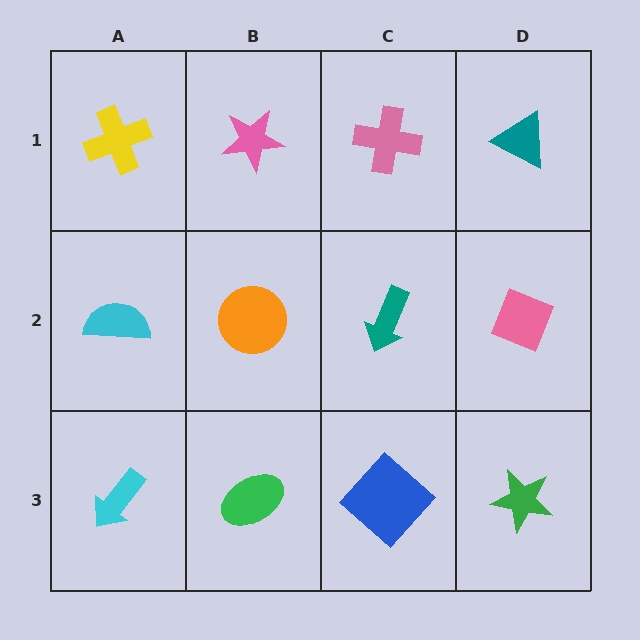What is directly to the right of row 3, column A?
A green ellipse.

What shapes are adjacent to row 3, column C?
A teal arrow (row 2, column C), a green ellipse (row 3, column B), a green star (row 3, column D).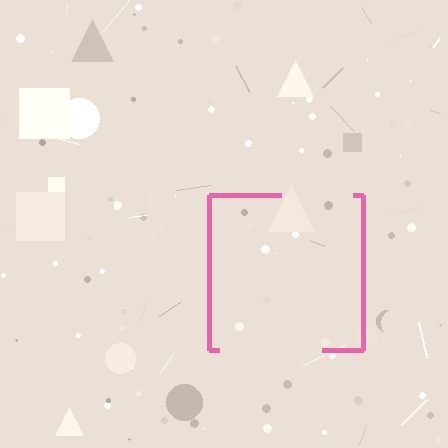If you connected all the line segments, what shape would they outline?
They would outline a square.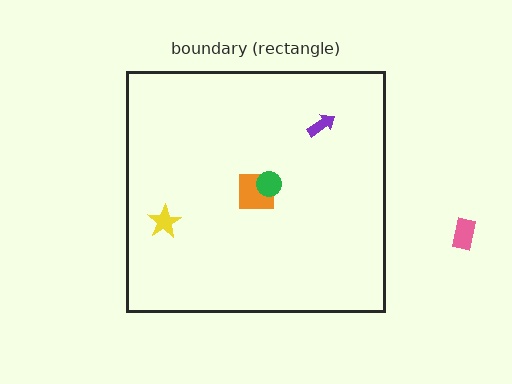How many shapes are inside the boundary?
4 inside, 1 outside.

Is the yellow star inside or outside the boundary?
Inside.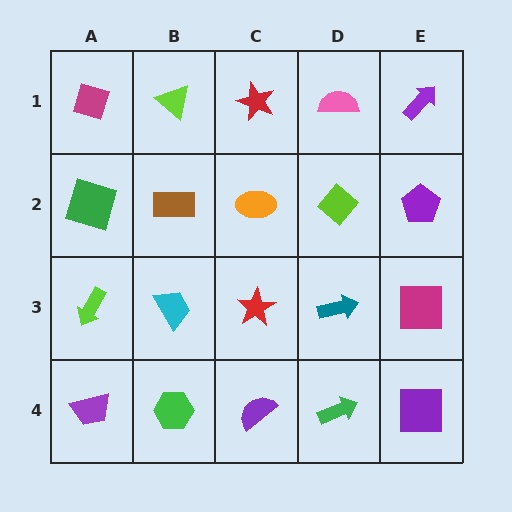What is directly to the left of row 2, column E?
A lime diamond.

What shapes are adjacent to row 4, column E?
A magenta square (row 3, column E), a green arrow (row 4, column D).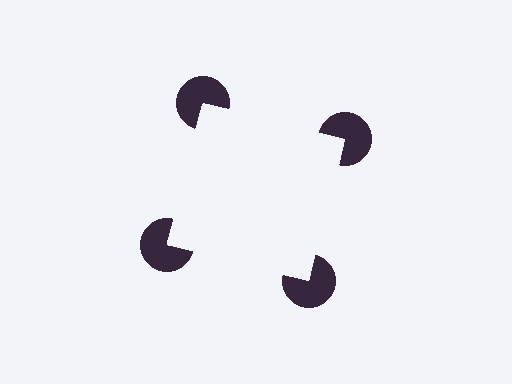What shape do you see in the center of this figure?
An illusory square — its edges are inferred from the aligned wedge cuts in the pac-man discs, not physically drawn.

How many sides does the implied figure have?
4 sides.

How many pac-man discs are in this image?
There are 4 — one at each vertex of the illusory square.